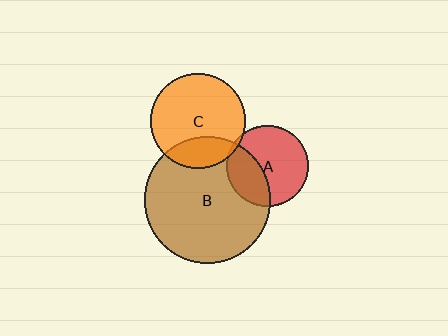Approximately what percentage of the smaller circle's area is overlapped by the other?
Approximately 20%.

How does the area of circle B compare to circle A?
Approximately 2.4 times.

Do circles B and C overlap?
Yes.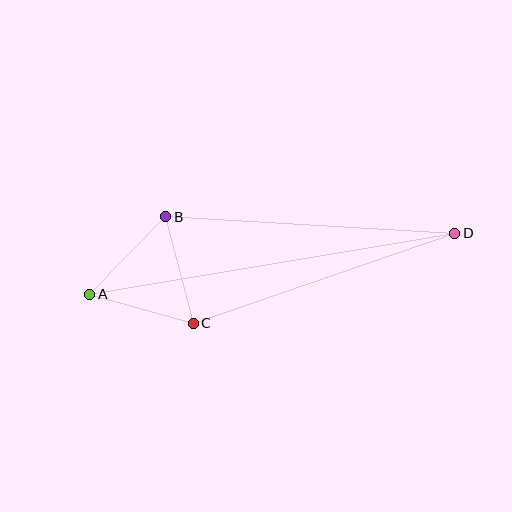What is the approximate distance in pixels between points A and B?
The distance between A and B is approximately 109 pixels.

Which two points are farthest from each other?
Points A and D are farthest from each other.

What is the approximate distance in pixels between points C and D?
The distance between C and D is approximately 277 pixels.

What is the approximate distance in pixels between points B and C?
The distance between B and C is approximately 110 pixels.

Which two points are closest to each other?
Points A and C are closest to each other.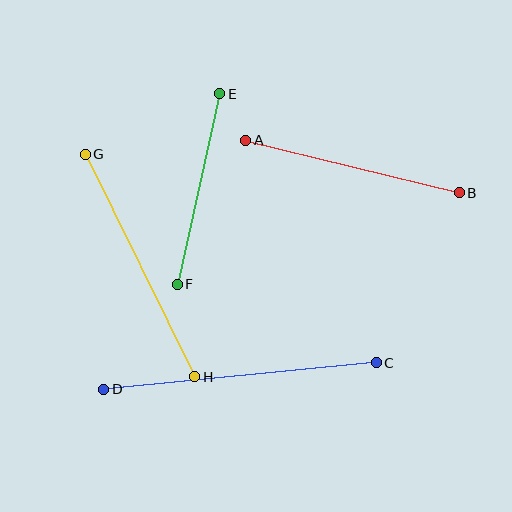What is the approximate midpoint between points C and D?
The midpoint is at approximately (240, 376) pixels.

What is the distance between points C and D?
The distance is approximately 273 pixels.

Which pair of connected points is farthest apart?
Points C and D are farthest apart.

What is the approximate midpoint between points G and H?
The midpoint is at approximately (140, 265) pixels.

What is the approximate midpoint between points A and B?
The midpoint is at approximately (352, 166) pixels.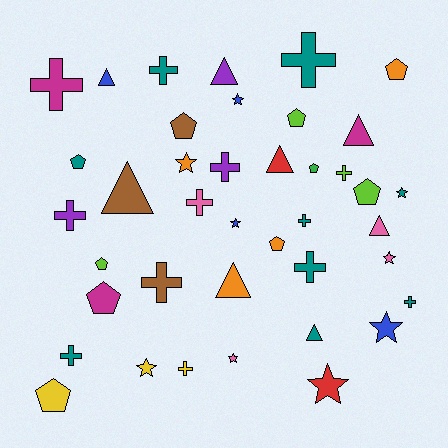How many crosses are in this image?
There are 13 crosses.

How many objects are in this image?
There are 40 objects.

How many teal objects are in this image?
There are 9 teal objects.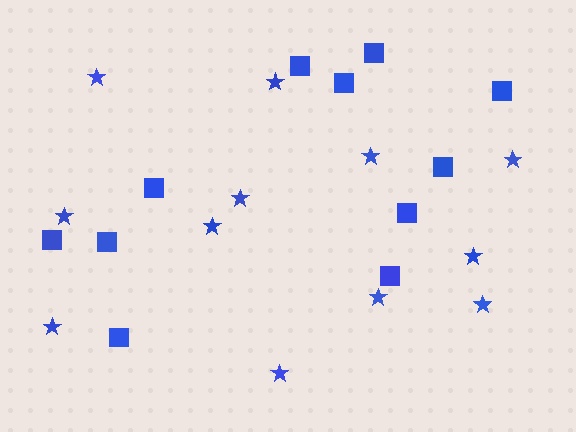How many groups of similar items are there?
There are 2 groups: one group of squares (11) and one group of stars (12).